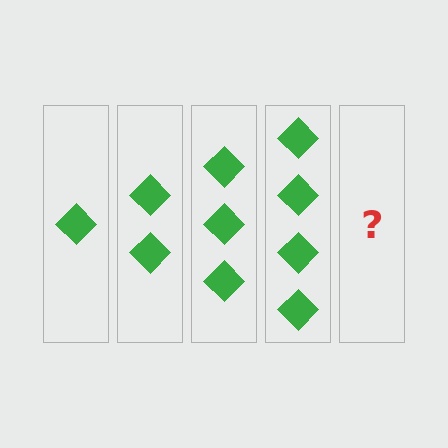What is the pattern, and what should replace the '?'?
The pattern is that each step adds one more diamond. The '?' should be 5 diamonds.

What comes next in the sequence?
The next element should be 5 diamonds.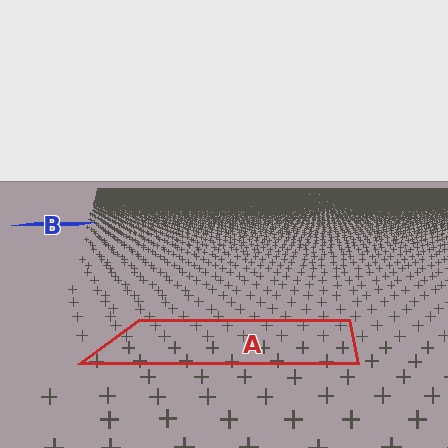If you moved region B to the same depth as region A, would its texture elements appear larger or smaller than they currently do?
They would appear larger. At a closer depth, the same texture elements are projected at a bigger on-screen size.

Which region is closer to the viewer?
Region A is closer. The texture elements there are larger and more spread out.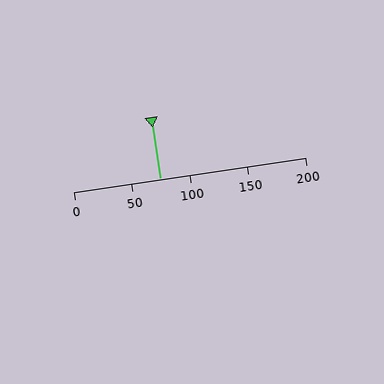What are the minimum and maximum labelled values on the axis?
The axis runs from 0 to 200.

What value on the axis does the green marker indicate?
The marker indicates approximately 75.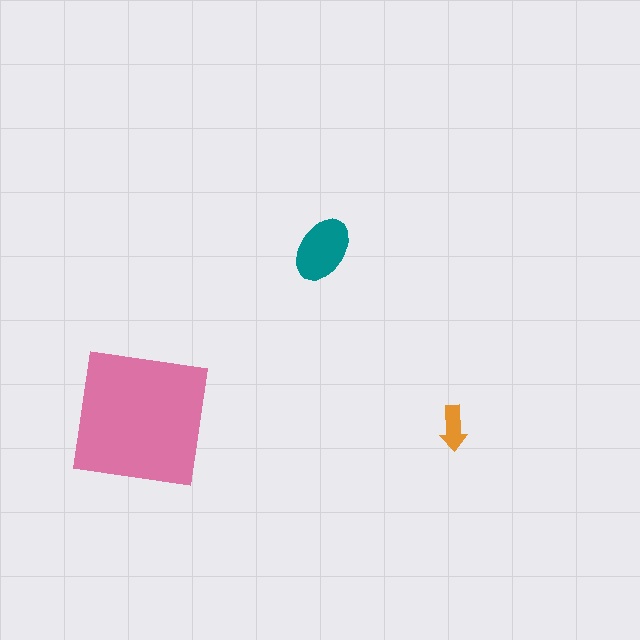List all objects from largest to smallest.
The pink square, the teal ellipse, the orange arrow.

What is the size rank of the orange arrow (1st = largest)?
3rd.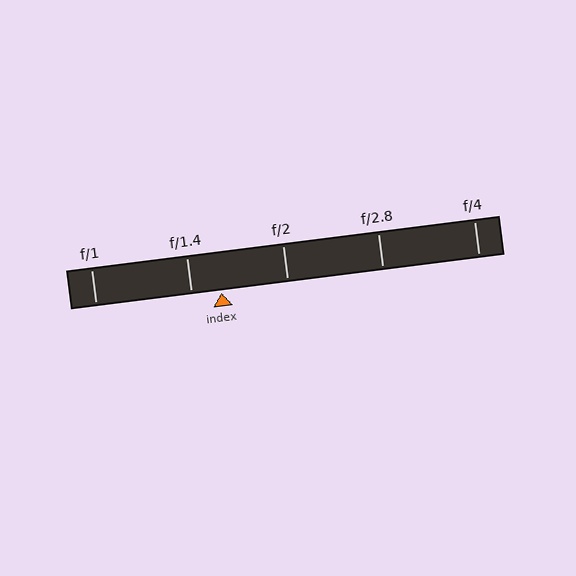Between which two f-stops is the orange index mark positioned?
The index mark is between f/1.4 and f/2.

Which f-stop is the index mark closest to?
The index mark is closest to f/1.4.